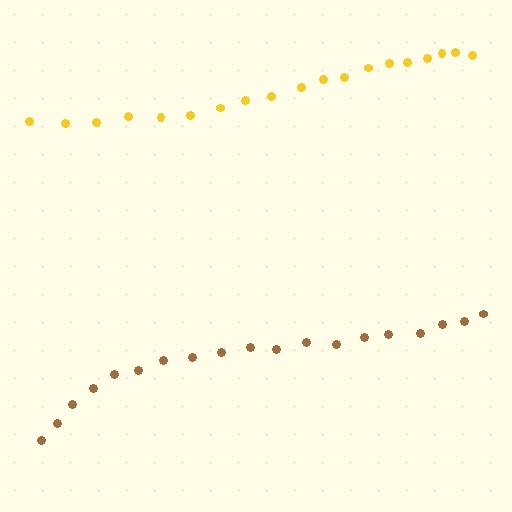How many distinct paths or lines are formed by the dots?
There are 2 distinct paths.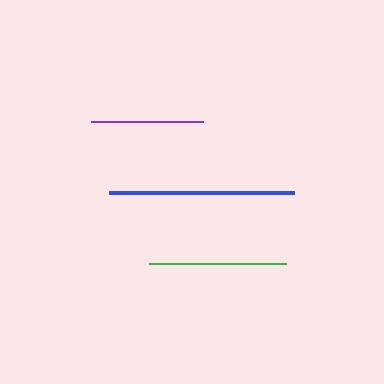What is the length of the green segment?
The green segment is approximately 137 pixels long.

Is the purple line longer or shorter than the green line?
The green line is longer than the purple line.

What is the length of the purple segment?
The purple segment is approximately 113 pixels long.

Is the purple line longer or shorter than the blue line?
The blue line is longer than the purple line.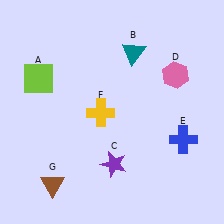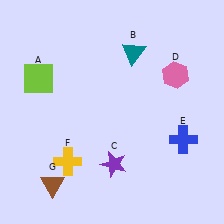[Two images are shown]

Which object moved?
The yellow cross (F) moved down.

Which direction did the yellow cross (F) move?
The yellow cross (F) moved down.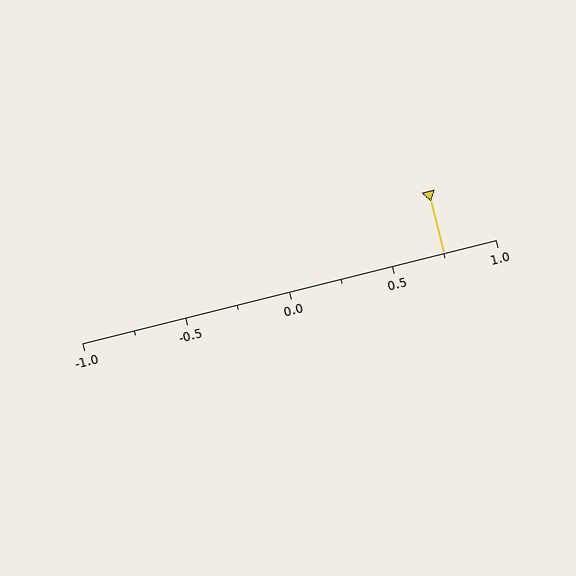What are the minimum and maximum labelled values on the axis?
The axis runs from -1.0 to 1.0.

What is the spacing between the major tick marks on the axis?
The major ticks are spaced 0.5 apart.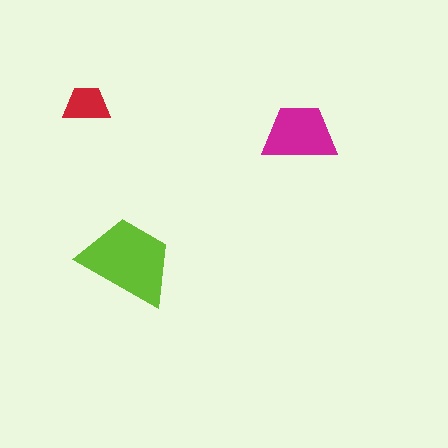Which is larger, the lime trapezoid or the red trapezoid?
The lime one.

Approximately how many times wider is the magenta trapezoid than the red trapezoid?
About 1.5 times wider.